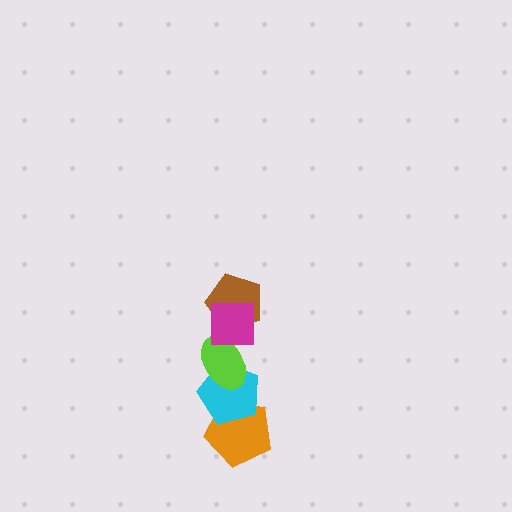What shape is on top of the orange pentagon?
The cyan pentagon is on top of the orange pentagon.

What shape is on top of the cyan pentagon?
The lime ellipse is on top of the cyan pentagon.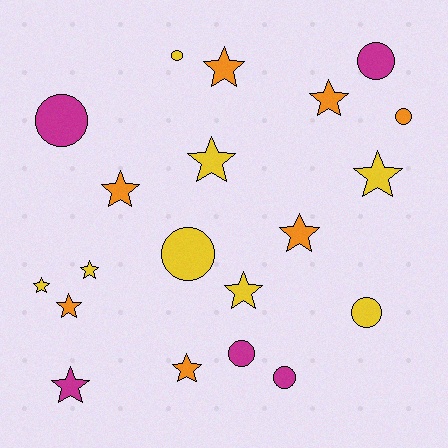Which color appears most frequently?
Yellow, with 8 objects.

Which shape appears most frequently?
Star, with 12 objects.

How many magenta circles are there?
There are 4 magenta circles.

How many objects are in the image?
There are 20 objects.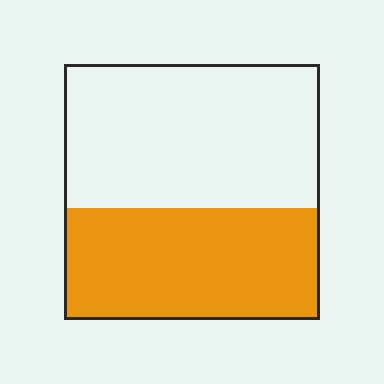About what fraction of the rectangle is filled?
About two fifths (2/5).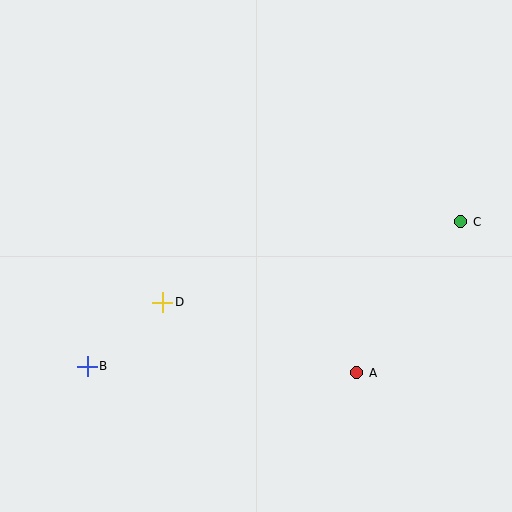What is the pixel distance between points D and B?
The distance between D and B is 99 pixels.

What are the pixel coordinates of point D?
Point D is at (163, 302).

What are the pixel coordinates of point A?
Point A is at (357, 373).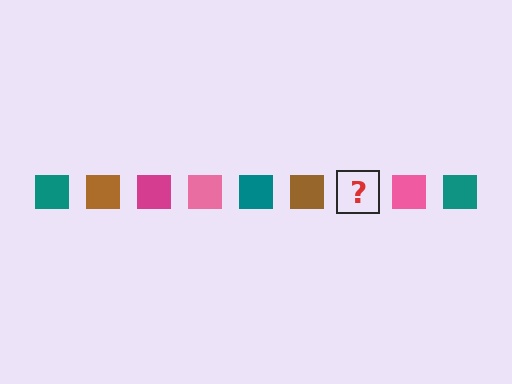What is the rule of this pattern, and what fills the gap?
The rule is that the pattern cycles through teal, brown, magenta, pink squares. The gap should be filled with a magenta square.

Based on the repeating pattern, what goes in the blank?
The blank should be a magenta square.